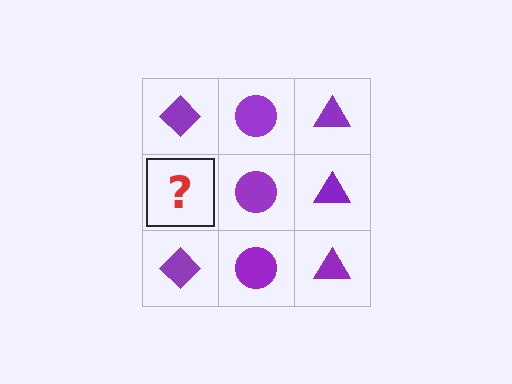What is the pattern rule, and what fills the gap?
The rule is that each column has a consistent shape. The gap should be filled with a purple diamond.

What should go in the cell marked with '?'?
The missing cell should contain a purple diamond.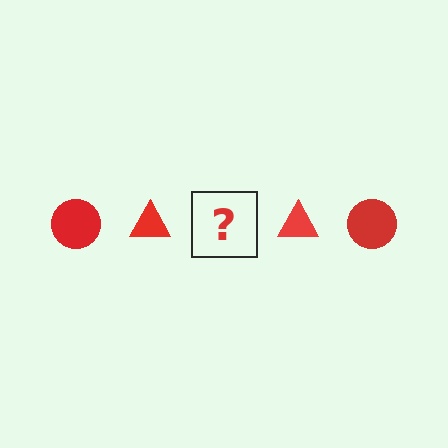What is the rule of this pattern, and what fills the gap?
The rule is that the pattern cycles through circle, triangle shapes in red. The gap should be filled with a red circle.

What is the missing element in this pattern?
The missing element is a red circle.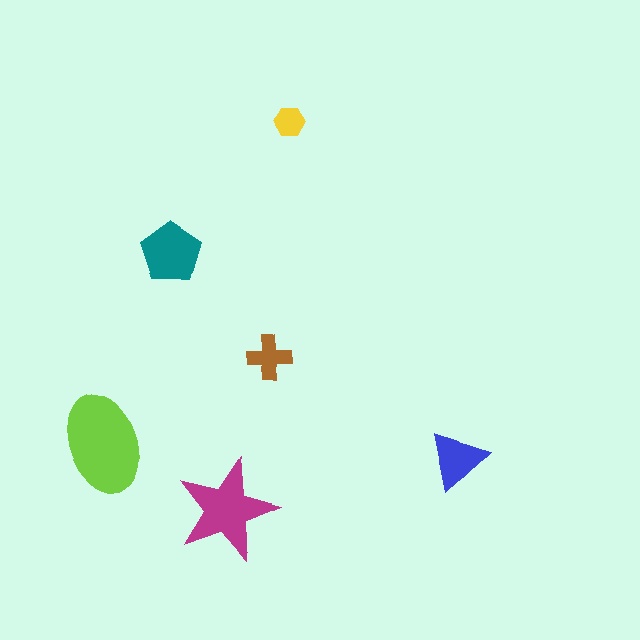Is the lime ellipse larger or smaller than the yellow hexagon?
Larger.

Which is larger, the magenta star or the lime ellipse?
The lime ellipse.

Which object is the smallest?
The yellow hexagon.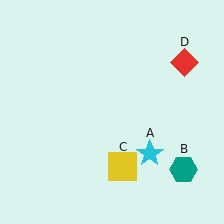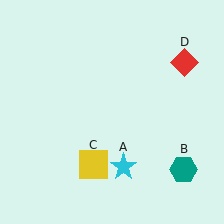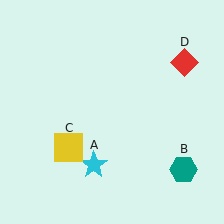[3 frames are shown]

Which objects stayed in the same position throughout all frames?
Teal hexagon (object B) and red diamond (object D) remained stationary.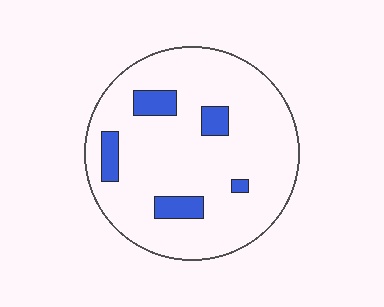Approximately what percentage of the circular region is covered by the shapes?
Approximately 10%.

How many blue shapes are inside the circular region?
5.